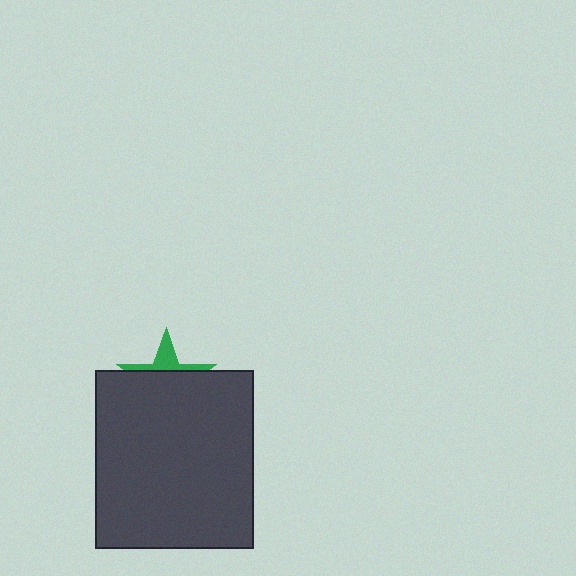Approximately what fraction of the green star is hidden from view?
Roughly 69% of the green star is hidden behind the dark gray rectangle.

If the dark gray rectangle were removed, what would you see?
You would see the complete green star.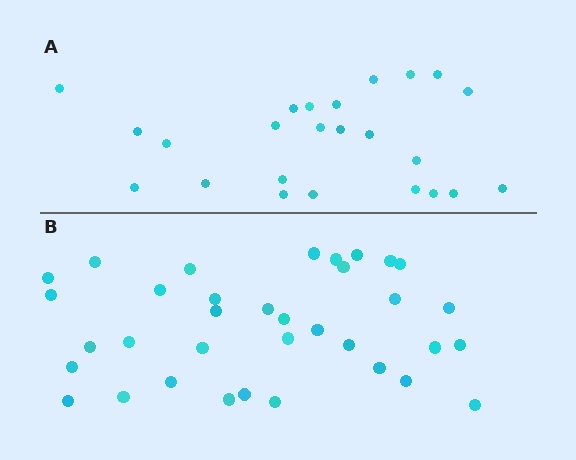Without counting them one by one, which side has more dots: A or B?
Region B (the bottom region) has more dots.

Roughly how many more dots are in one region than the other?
Region B has roughly 12 or so more dots than region A.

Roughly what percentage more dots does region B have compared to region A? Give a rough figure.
About 45% more.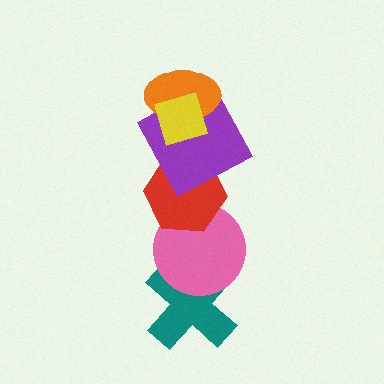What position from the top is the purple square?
The purple square is 3rd from the top.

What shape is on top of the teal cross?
The pink circle is on top of the teal cross.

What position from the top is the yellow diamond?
The yellow diamond is 1st from the top.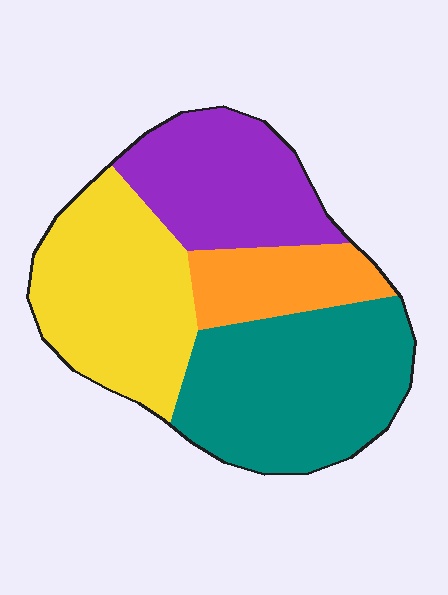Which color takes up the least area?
Orange, at roughly 15%.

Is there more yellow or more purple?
Yellow.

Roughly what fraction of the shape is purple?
Purple covers roughly 25% of the shape.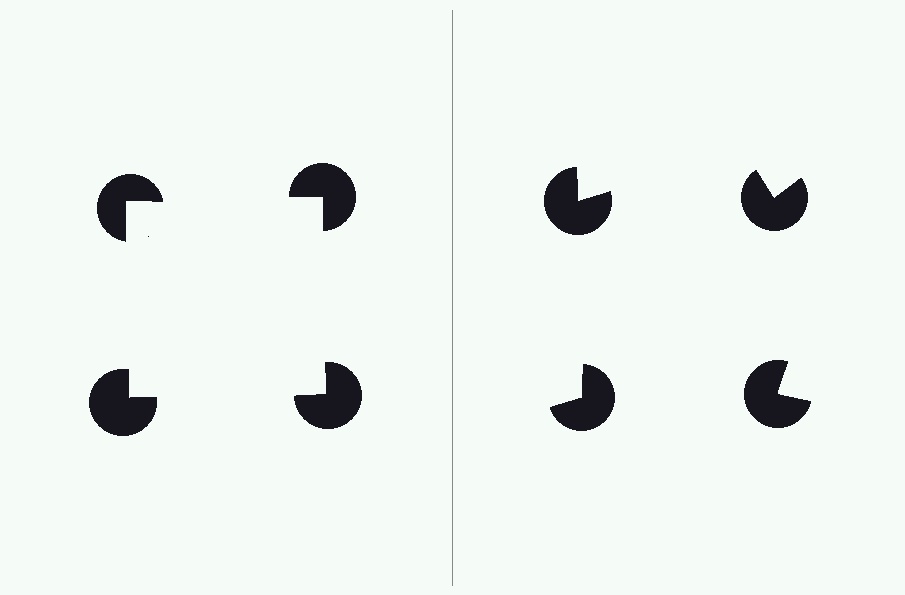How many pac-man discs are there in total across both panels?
8 — 4 on each side.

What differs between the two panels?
The pac-man discs are positioned identically on both sides; only the wedge orientations differ. On the left they align to a square; on the right they are misaligned.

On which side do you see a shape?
An illusory square appears on the left side. On the right side the wedge cuts are rotated, so no coherent shape forms.